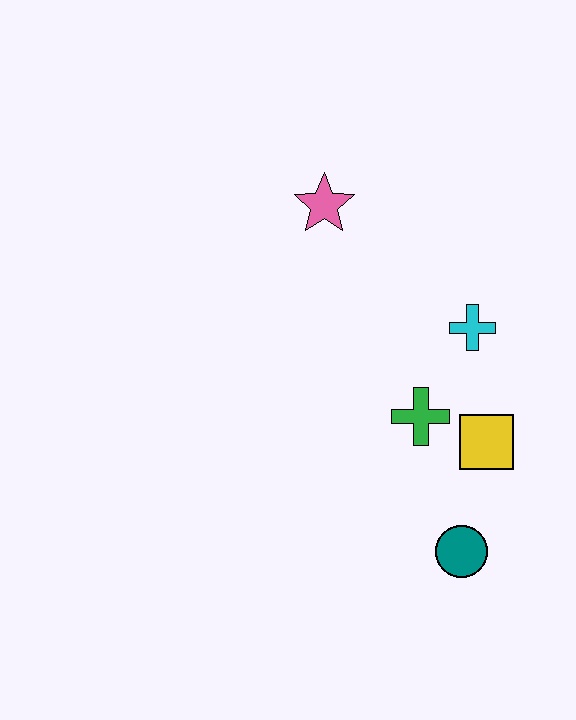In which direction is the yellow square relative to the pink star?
The yellow square is below the pink star.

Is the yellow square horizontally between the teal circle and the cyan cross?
No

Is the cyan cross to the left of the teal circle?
No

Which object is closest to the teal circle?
The yellow square is closest to the teal circle.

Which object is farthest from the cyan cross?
The teal circle is farthest from the cyan cross.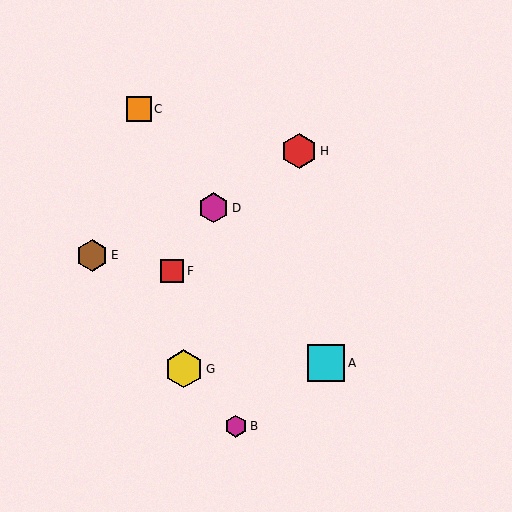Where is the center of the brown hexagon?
The center of the brown hexagon is at (92, 255).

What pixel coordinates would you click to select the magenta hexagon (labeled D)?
Click at (214, 208) to select the magenta hexagon D.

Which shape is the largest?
The yellow hexagon (labeled G) is the largest.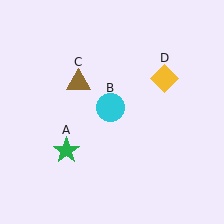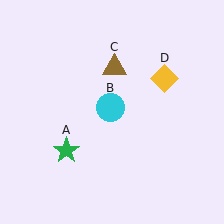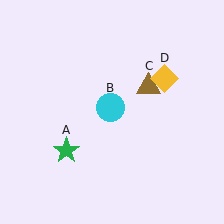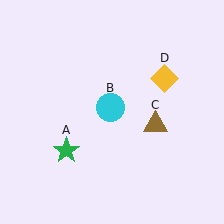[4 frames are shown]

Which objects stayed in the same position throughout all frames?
Green star (object A) and cyan circle (object B) and yellow diamond (object D) remained stationary.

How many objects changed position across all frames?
1 object changed position: brown triangle (object C).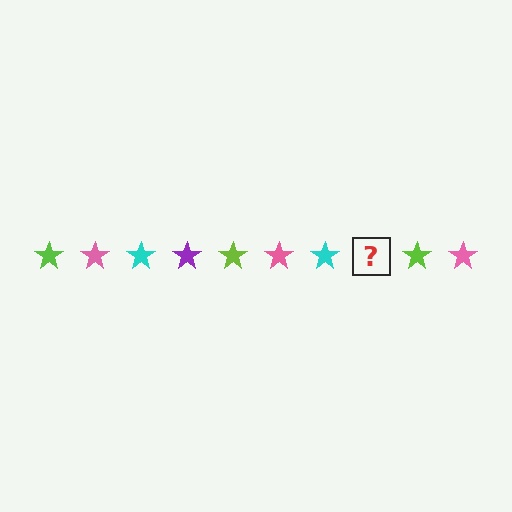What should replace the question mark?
The question mark should be replaced with a purple star.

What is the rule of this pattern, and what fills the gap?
The rule is that the pattern cycles through lime, pink, cyan, purple stars. The gap should be filled with a purple star.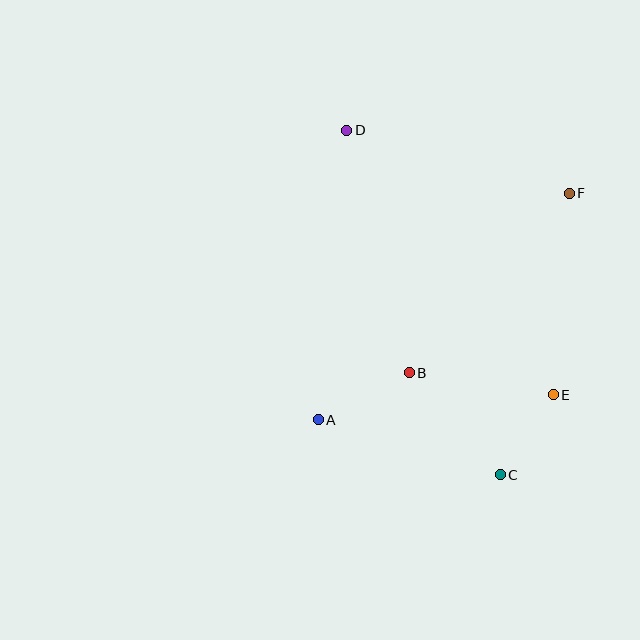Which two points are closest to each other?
Points C and E are closest to each other.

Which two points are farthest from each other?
Points C and D are farthest from each other.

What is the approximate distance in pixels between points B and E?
The distance between B and E is approximately 146 pixels.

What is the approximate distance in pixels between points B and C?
The distance between B and C is approximately 137 pixels.